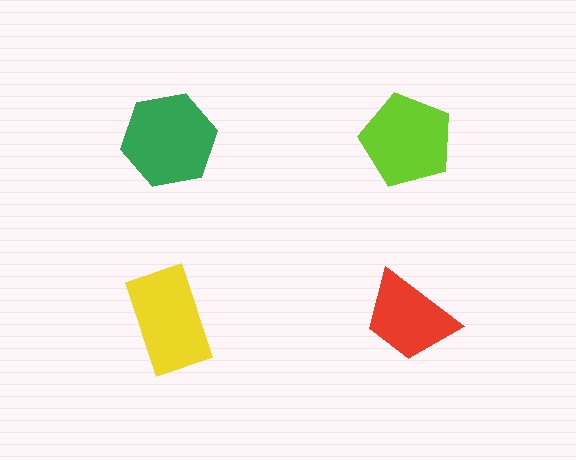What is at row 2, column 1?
A yellow rectangle.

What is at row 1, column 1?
A green hexagon.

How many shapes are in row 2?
2 shapes.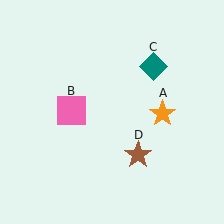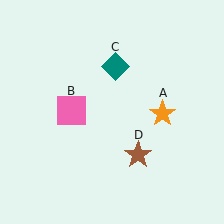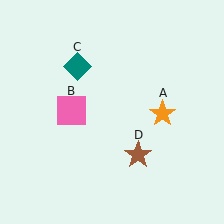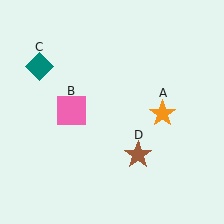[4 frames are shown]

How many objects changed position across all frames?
1 object changed position: teal diamond (object C).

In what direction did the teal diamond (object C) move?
The teal diamond (object C) moved left.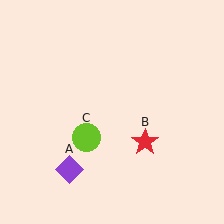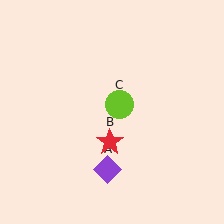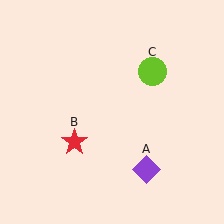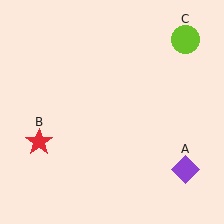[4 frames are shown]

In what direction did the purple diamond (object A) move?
The purple diamond (object A) moved right.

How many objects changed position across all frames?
3 objects changed position: purple diamond (object A), red star (object B), lime circle (object C).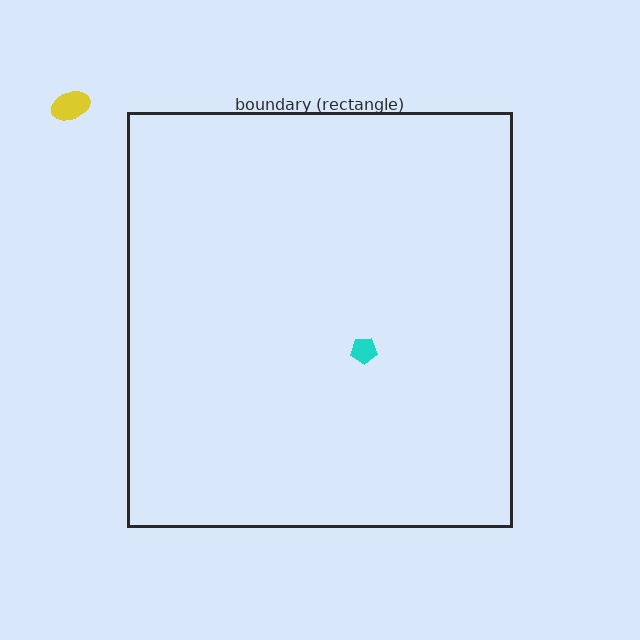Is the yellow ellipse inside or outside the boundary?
Outside.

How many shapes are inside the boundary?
1 inside, 1 outside.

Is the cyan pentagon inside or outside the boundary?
Inside.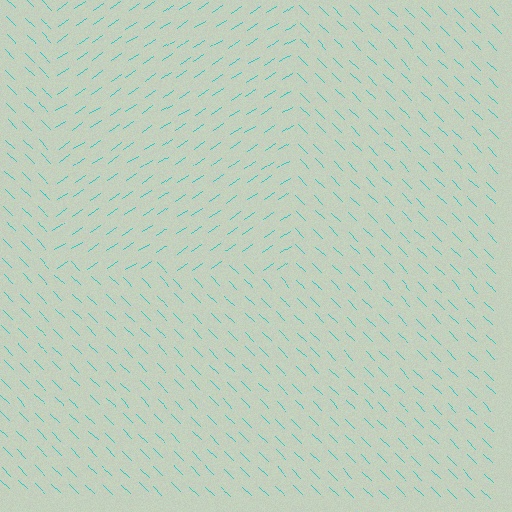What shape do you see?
I see a rectangle.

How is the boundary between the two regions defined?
The boundary is defined purely by a change in line orientation (approximately 79 degrees difference). All lines are the same color and thickness.